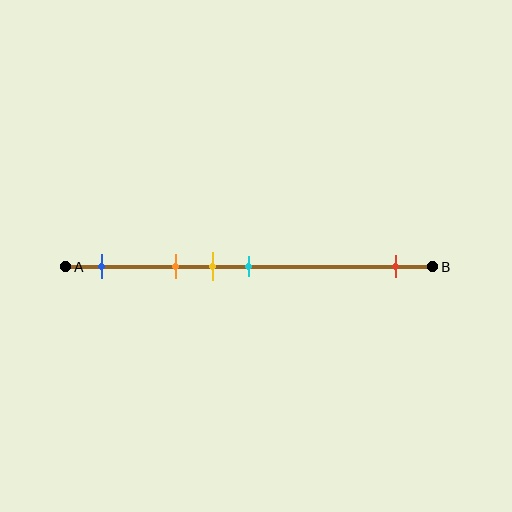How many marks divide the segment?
There are 5 marks dividing the segment.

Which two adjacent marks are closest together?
The yellow and cyan marks are the closest adjacent pair.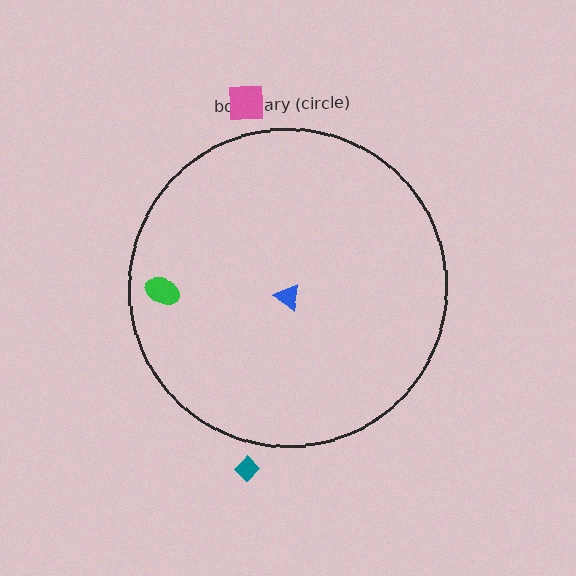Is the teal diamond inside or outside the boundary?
Outside.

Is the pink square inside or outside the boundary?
Outside.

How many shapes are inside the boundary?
2 inside, 2 outside.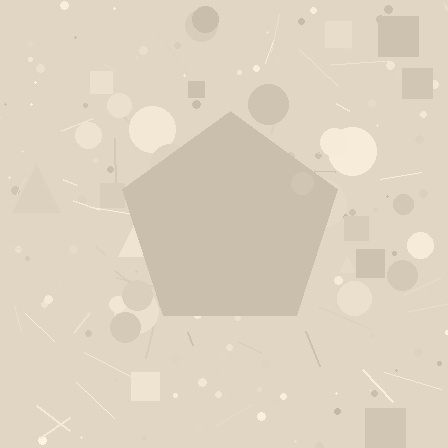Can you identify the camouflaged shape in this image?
The camouflaged shape is a pentagon.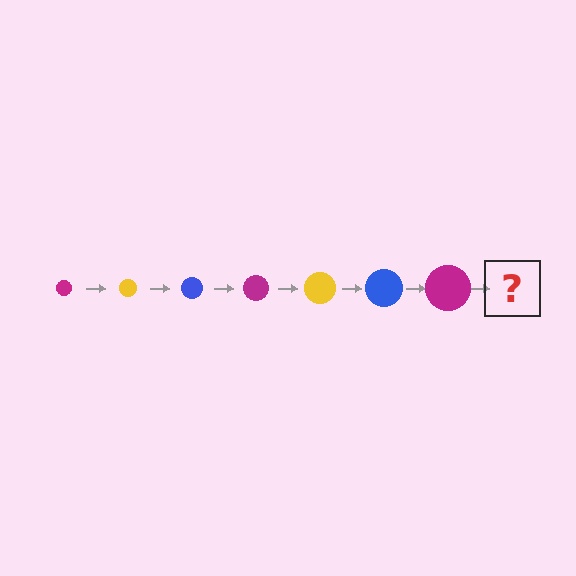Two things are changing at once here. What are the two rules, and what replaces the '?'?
The two rules are that the circle grows larger each step and the color cycles through magenta, yellow, and blue. The '?' should be a yellow circle, larger than the previous one.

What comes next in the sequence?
The next element should be a yellow circle, larger than the previous one.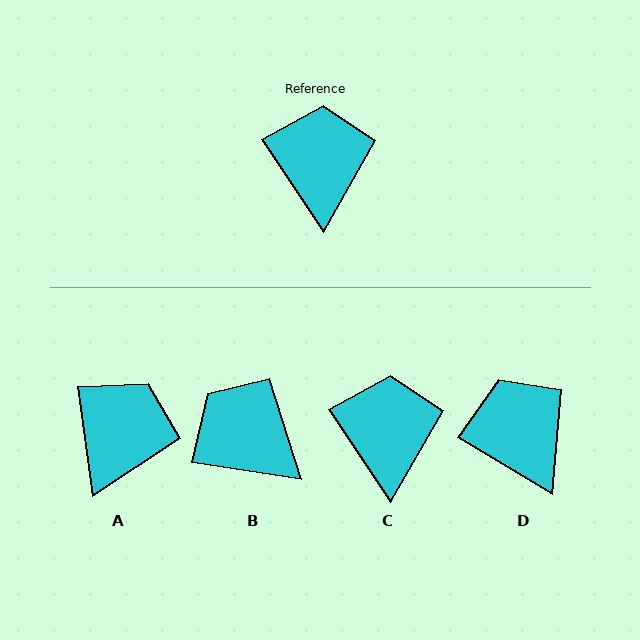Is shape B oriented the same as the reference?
No, it is off by about 47 degrees.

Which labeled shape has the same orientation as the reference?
C.